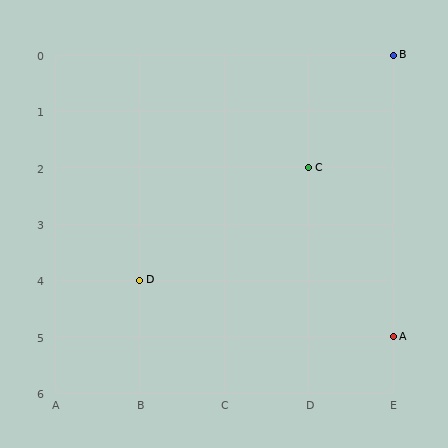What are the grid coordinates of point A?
Point A is at grid coordinates (E, 5).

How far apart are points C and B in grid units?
Points C and B are 1 column and 2 rows apart (about 2.2 grid units diagonally).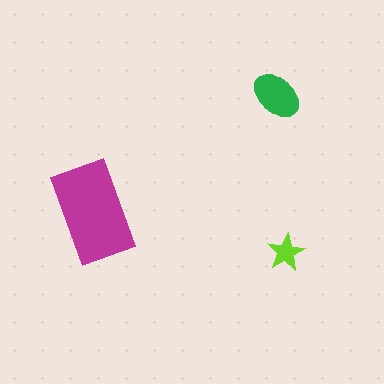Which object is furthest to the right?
The lime star is rightmost.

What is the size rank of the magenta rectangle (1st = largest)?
1st.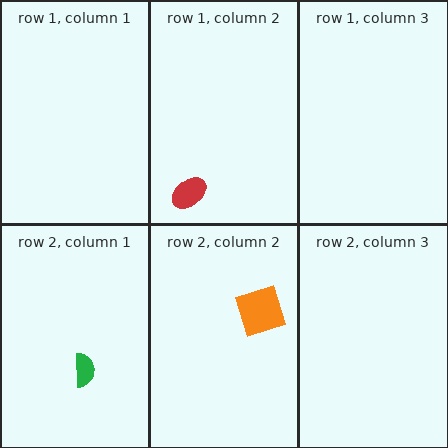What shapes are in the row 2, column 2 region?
The orange square.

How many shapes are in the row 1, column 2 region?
1.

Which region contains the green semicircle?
The row 2, column 1 region.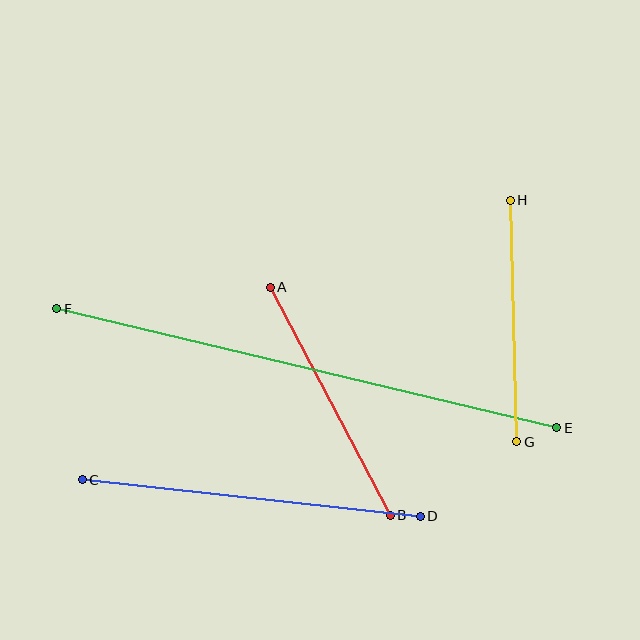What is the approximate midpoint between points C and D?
The midpoint is at approximately (251, 498) pixels.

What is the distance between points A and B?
The distance is approximately 258 pixels.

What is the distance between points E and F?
The distance is approximately 514 pixels.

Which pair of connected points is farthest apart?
Points E and F are farthest apart.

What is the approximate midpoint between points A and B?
The midpoint is at approximately (330, 401) pixels.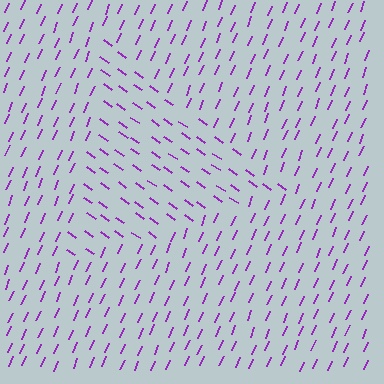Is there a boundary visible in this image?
Yes, there is a texture boundary formed by a change in line orientation.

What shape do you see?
I see a triangle.